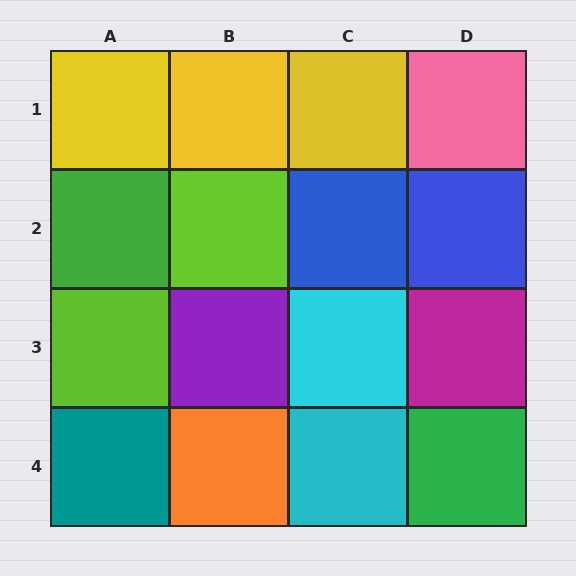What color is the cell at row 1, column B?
Yellow.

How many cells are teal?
1 cell is teal.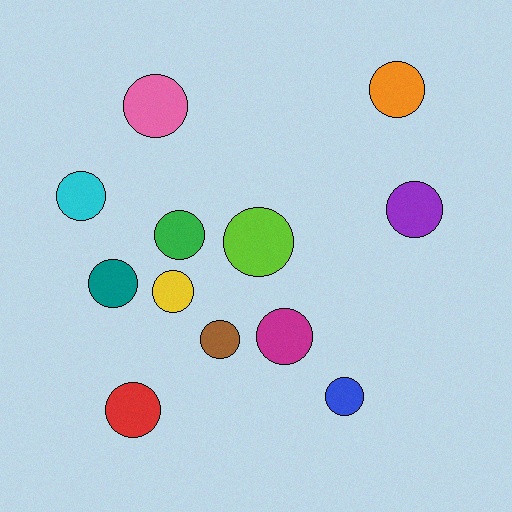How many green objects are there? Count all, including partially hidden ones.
There is 1 green object.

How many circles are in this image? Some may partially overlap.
There are 12 circles.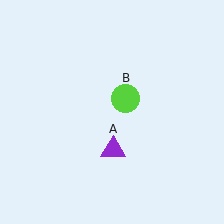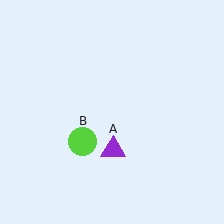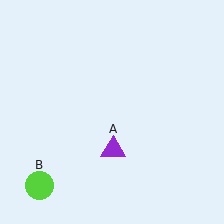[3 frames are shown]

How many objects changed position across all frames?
1 object changed position: lime circle (object B).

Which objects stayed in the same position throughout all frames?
Purple triangle (object A) remained stationary.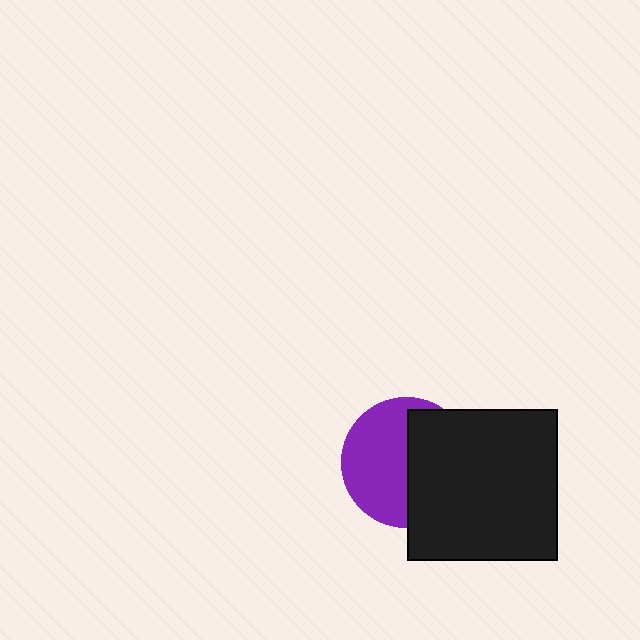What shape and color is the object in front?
The object in front is a black square.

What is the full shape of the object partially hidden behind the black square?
The partially hidden object is a purple circle.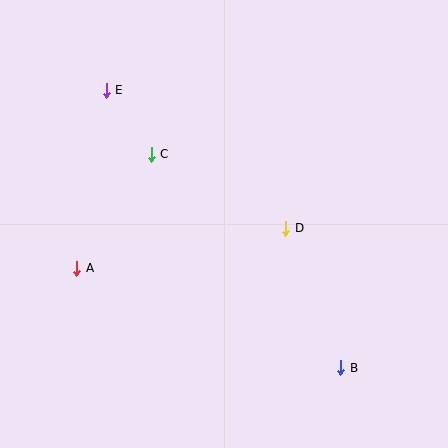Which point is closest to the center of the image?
Point D at (286, 228) is closest to the center.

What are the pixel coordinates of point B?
Point B is at (341, 368).